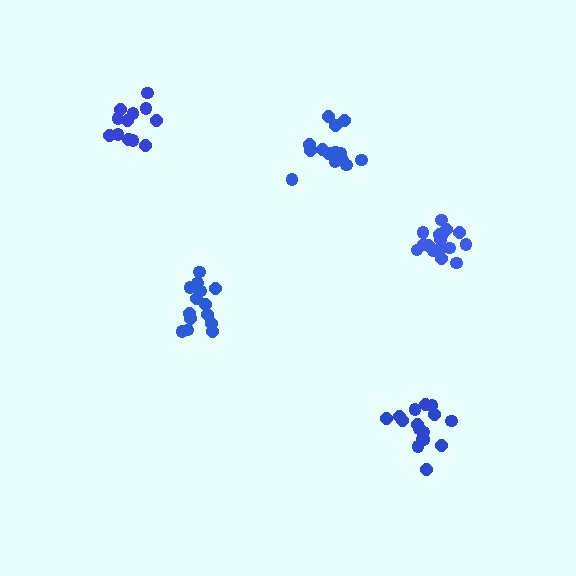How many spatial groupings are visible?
There are 5 spatial groupings.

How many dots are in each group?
Group 1: 14 dots, Group 2: 15 dots, Group 3: 16 dots, Group 4: 12 dots, Group 5: 17 dots (74 total).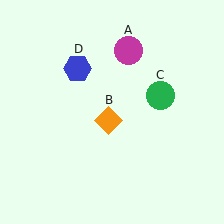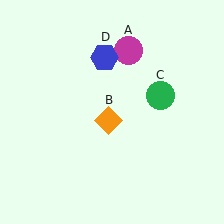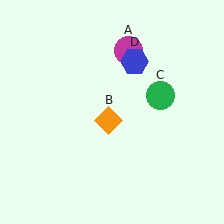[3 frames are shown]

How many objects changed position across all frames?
1 object changed position: blue hexagon (object D).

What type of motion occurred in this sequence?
The blue hexagon (object D) rotated clockwise around the center of the scene.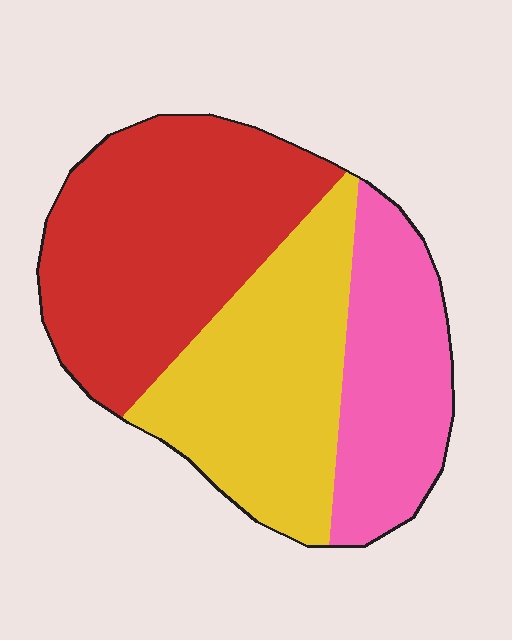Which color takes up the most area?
Red, at roughly 40%.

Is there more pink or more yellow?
Yellow.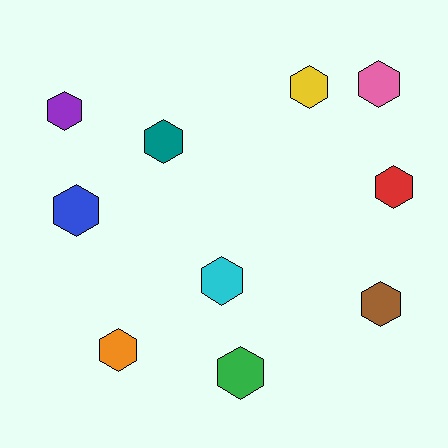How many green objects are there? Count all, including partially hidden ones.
There is 1 green object.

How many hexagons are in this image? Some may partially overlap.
There are 10 hexagons.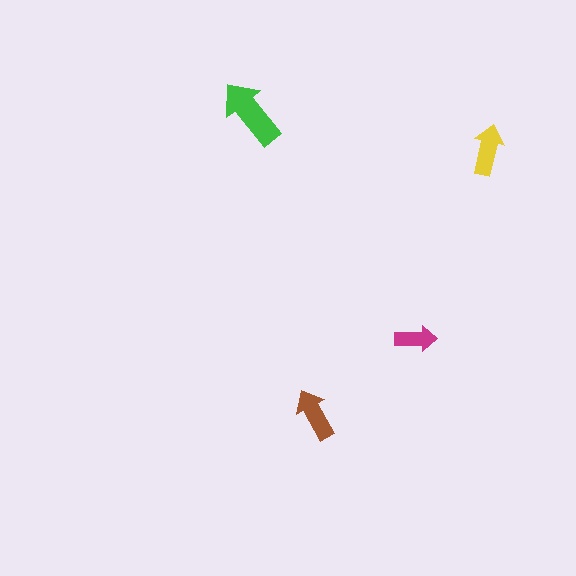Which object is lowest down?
The brown arrow is bottommost.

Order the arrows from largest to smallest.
the green one, the brown one, the yellow one, the magenta one.